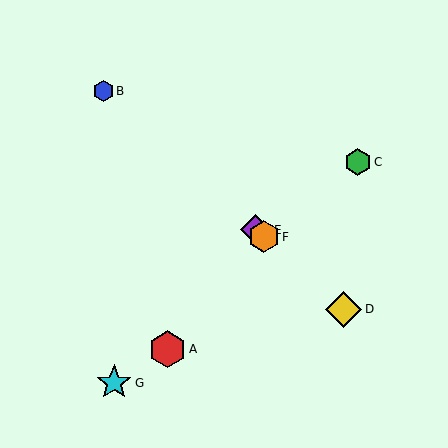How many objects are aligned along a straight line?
4 objects (B, D, E, F) are aligned along a straight line.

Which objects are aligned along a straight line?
Objects B, D, E, F are aligned along a straight line.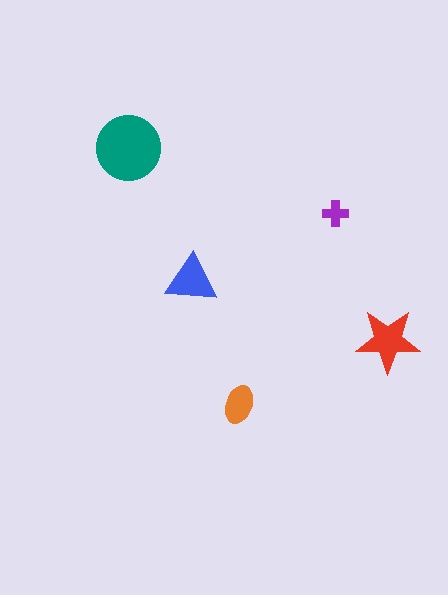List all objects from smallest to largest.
The purple cross, the orange ellipse, the blue triangle, the red star, the teal circle.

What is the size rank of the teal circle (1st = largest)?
1st.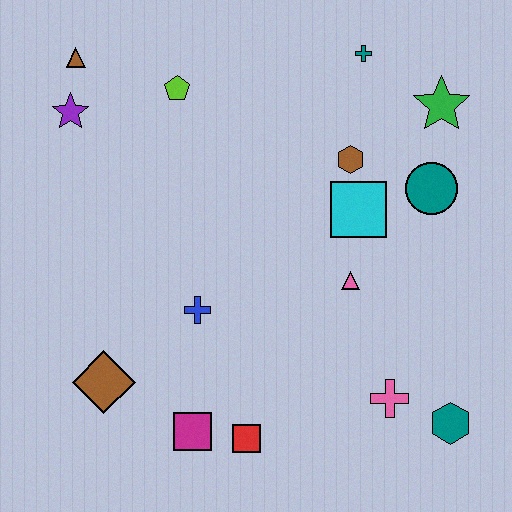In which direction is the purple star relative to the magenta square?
The purple star is above the magenta square.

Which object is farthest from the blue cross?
The green star is farthest from the blue cross.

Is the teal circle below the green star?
Yes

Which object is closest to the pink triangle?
The cyan square is closest to the pink triangle.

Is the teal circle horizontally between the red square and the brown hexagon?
No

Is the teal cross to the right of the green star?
No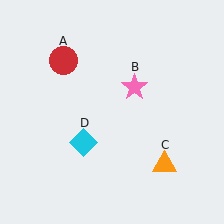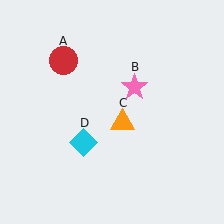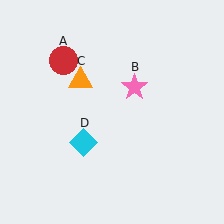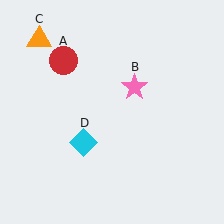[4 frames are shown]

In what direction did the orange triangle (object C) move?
The orange triangle (object C) moved up and to the left.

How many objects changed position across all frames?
1 object changed position: orange triangle (object C).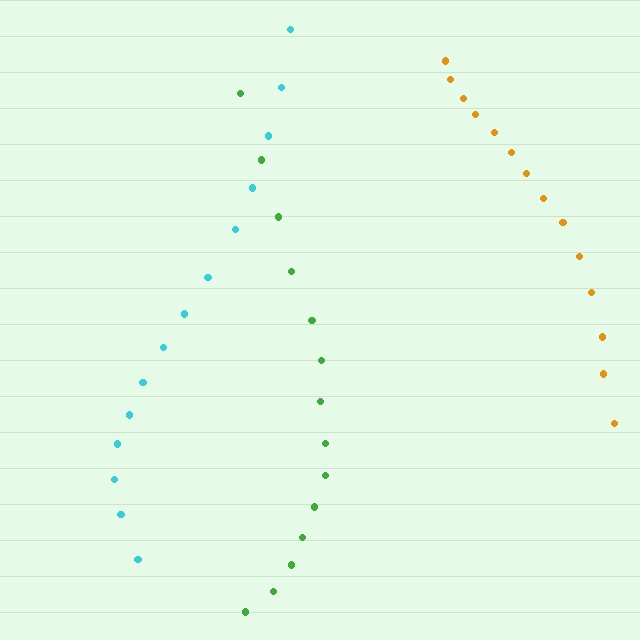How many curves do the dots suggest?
There are 3 distinct paths.